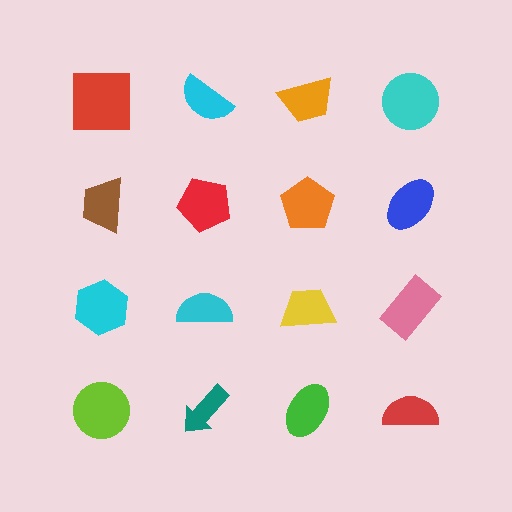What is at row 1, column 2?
A cyan semicircle.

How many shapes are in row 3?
4 shapes.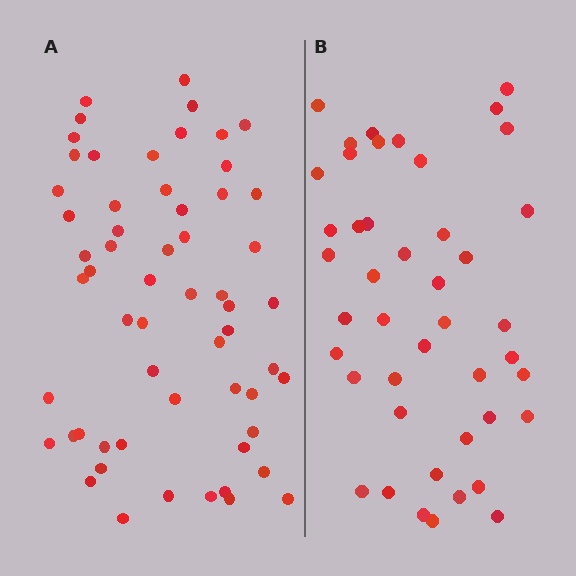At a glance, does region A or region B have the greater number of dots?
Region A (the left region) has more dots.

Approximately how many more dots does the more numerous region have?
Region A has approximately 15 more dots than region B.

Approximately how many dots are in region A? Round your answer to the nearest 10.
About 60 dots. (The exact count is 59, which rounds to 60.)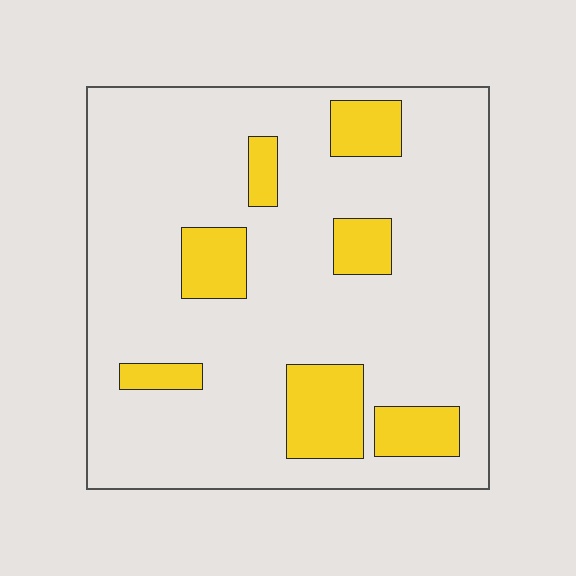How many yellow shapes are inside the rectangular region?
7.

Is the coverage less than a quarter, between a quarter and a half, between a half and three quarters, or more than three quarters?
Less than a quarter.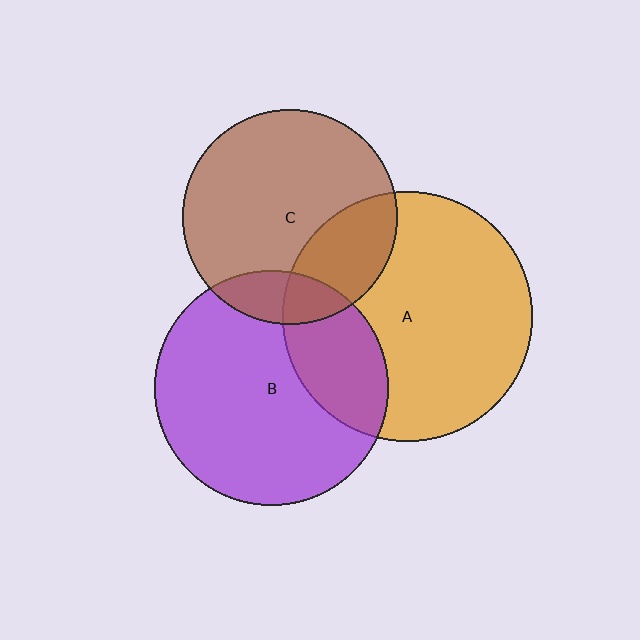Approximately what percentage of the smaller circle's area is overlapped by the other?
Approximately 25%.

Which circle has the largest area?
Circle A (orange).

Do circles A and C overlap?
Yes.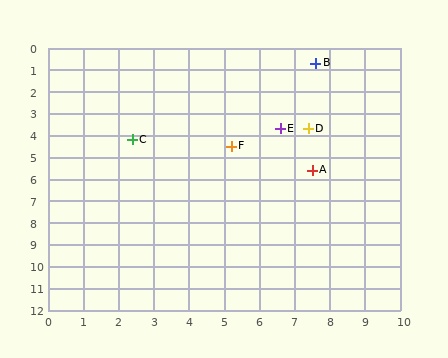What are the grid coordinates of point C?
Point C is at approximately (2.4, 4.2).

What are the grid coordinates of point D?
Point D is at approximately (7.4, 3.7).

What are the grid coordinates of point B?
Point B is at approximately (7.6, 0.7).